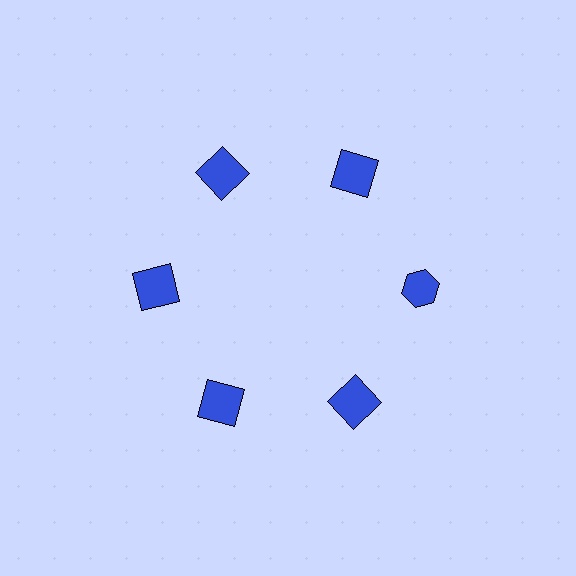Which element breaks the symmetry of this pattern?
The blue hexagon at roughly the 3 o'clock position breaks the symmetry. All other shapes are blue squares.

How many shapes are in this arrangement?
There are 6 shapes arranged in a ring pattern.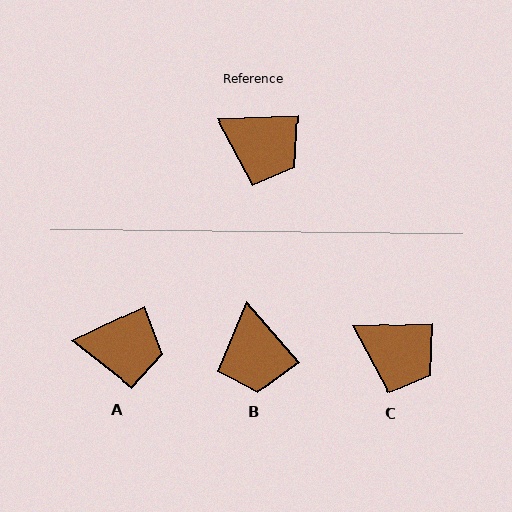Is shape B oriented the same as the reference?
No, it is off by about 51 degrees.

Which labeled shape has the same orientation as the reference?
C.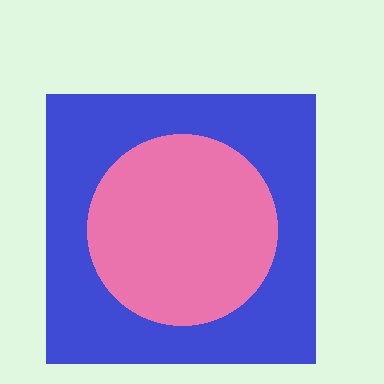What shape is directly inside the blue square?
The pink circle.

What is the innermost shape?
The pink circle.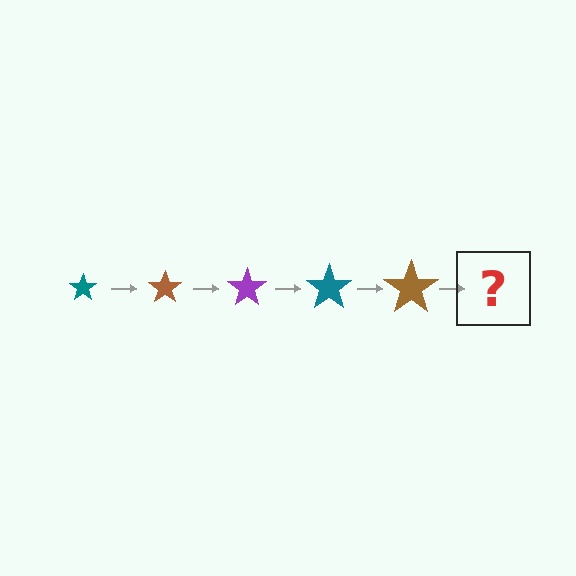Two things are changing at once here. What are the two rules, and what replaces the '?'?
The two rules are that the star grows larger each step and the color cycles through teal, brown, and purple. The '?' should be a purple star, larger than the previous one.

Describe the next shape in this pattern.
It should be a purple star, larger than the previous one.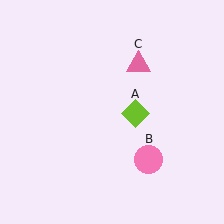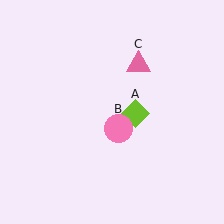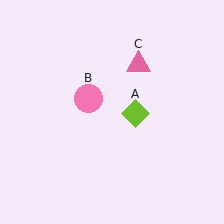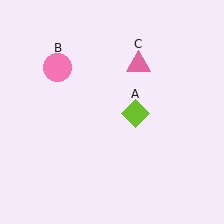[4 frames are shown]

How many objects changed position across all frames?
1 object changed position: pink circle (object B).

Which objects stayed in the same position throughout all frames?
Lime diamond (object A) and pink triangle (object C) remained stationary.